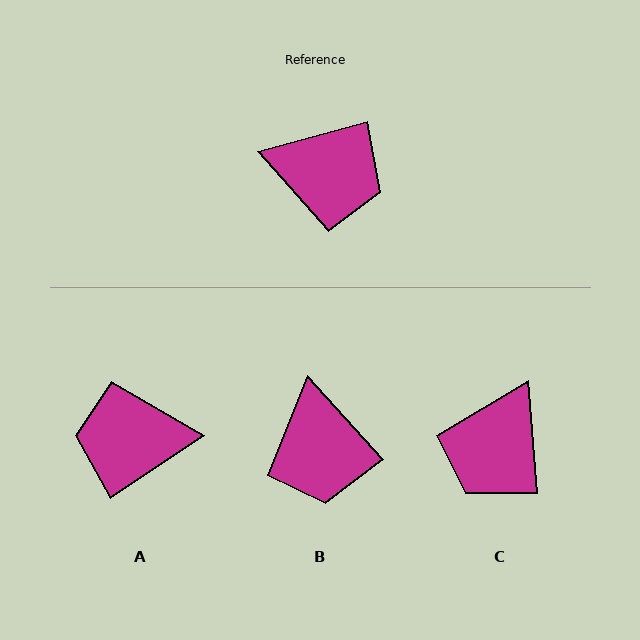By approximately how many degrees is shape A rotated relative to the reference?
Approximately 161 degrees clockwise.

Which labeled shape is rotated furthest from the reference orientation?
A, about 161 degrees away.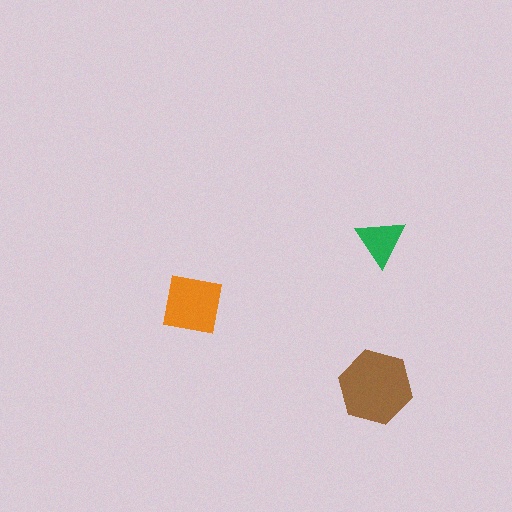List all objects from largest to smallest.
The brown hexagon, the orange square, the green triangle.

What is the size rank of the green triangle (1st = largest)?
3rd.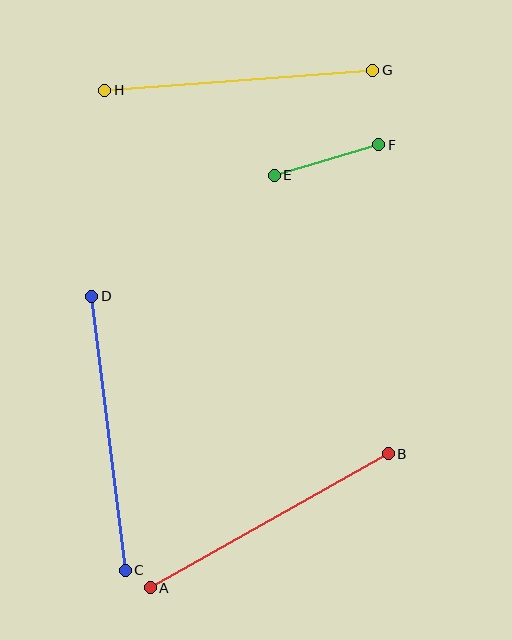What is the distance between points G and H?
The distance is approximately 269 pixels.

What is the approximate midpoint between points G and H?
The midpoint is at approximately (239, 80) pixels.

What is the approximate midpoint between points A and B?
The midpoint is at approximately (269, 521) pixels.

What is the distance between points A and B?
The distance is approximately 273 pixels.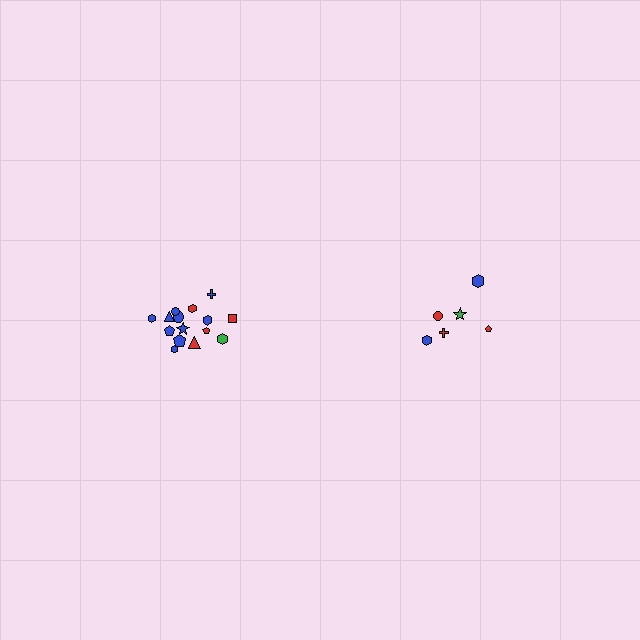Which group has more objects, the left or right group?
The left group.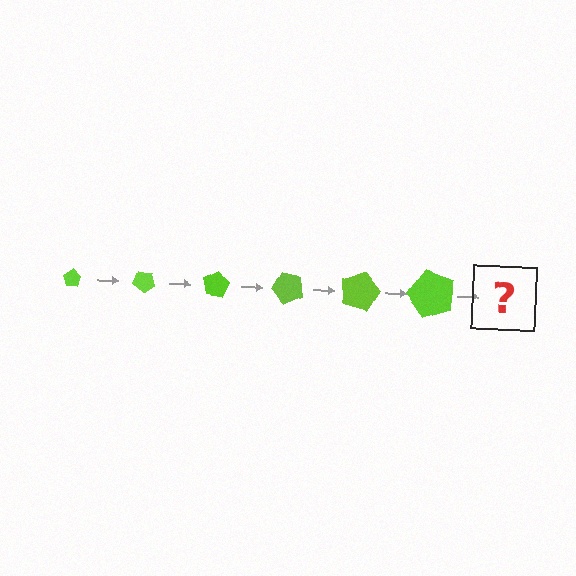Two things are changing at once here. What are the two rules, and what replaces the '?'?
The two rules are that the pentagon grows larger each step and it rotates 40 degrees each step. The '?' should be a pentagon, larger than the previous one and rotated 240 degrees from the start.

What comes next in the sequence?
The next element should be a pentagon, larger than the previous one and rotated 240 degrees from the start.